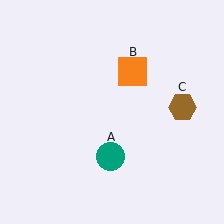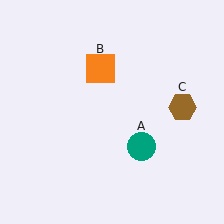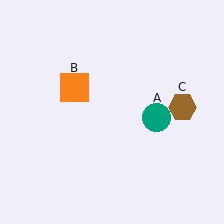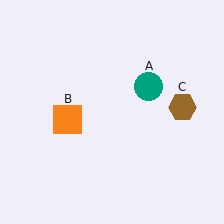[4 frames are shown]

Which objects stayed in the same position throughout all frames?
Brown hexagon (object C) remained stationary.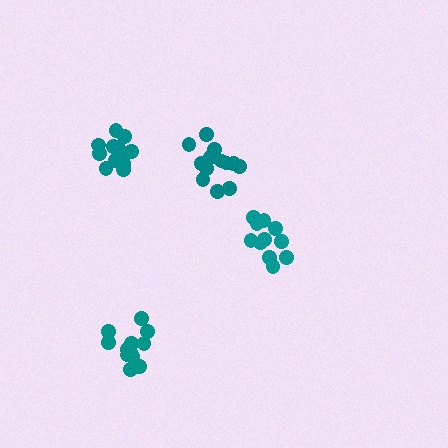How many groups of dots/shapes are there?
There are 4 groups.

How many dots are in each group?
Group 1: 11 dots, Group 2: 13 dots, Group 3: 13 dots, Group 4: 15 dots (52 total).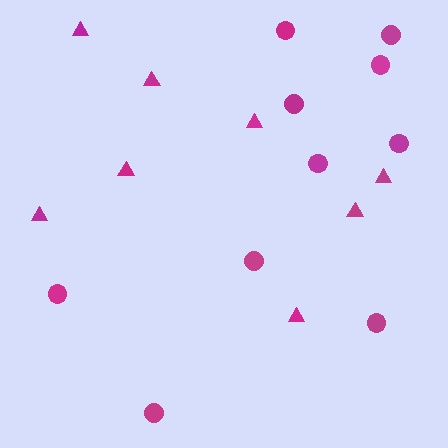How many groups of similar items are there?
There are 2 groups: one group of triangles (8) and one group of circles (10).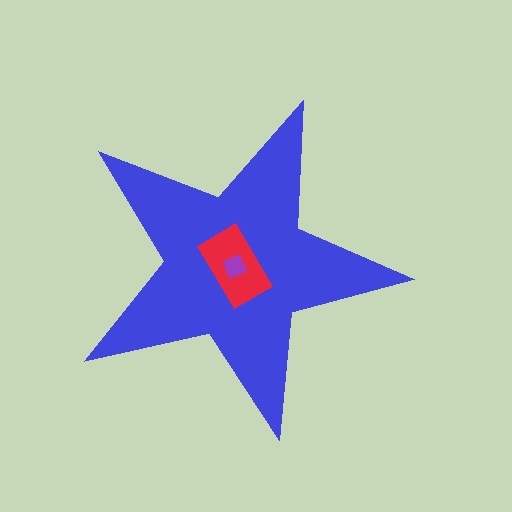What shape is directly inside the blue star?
The red rectangle.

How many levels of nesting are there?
3.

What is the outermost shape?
The blue star.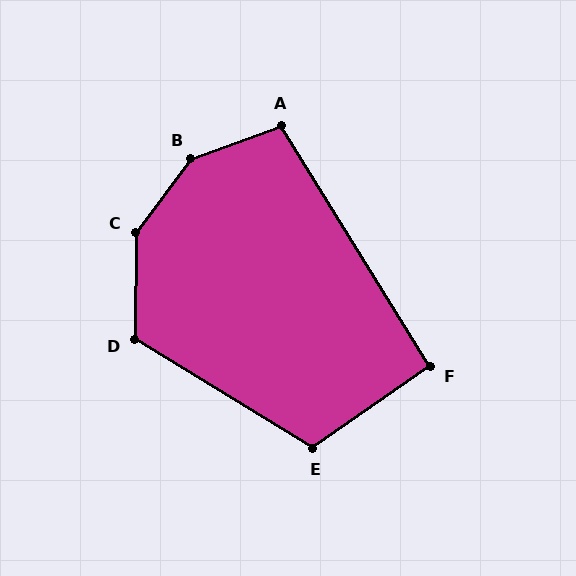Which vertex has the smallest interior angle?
F, at approximately 93 degrees.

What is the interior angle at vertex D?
Approximately 121 degrees (obtuse).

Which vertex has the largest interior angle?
B, at approximately 146 degrees.